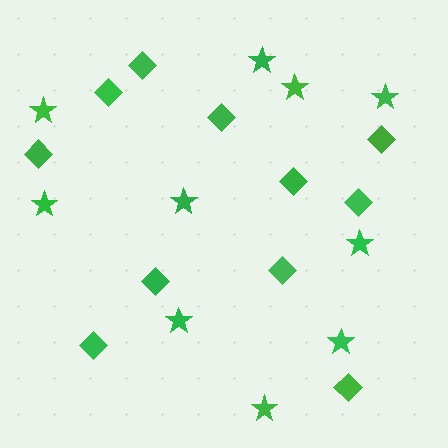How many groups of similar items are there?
There are 2 groups: one group of stars (10) and one group of diamonds (11).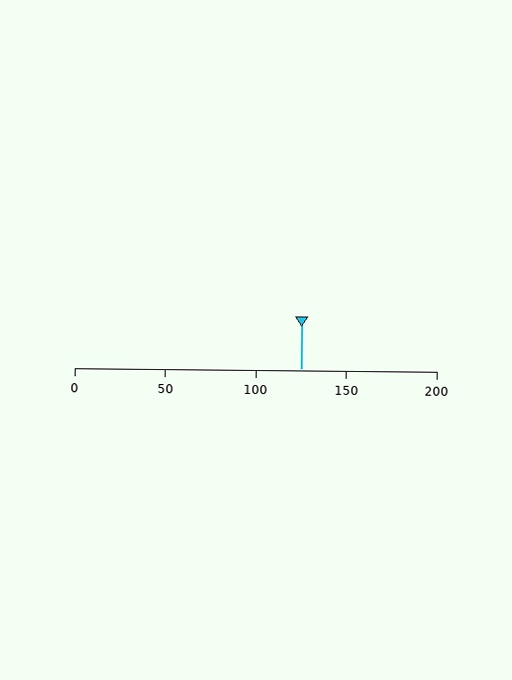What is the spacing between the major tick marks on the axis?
The major ticks are spaced 50 apart.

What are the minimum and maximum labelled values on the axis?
The axis runs from 0 to 200.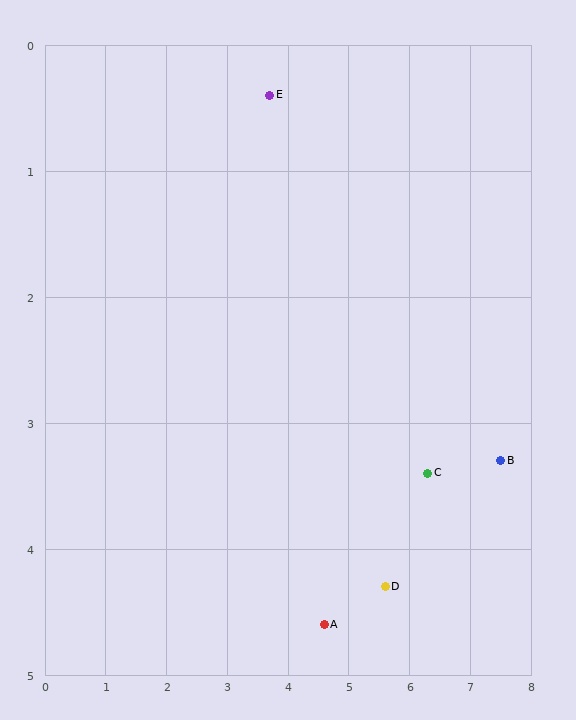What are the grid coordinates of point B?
Point B is at approximately (7.5, 3.3).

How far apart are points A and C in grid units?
Points A and C are about 2.1 grid units apart.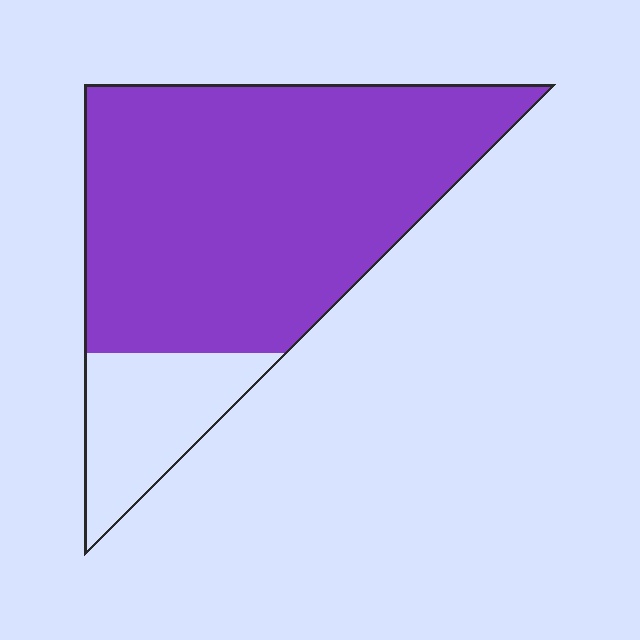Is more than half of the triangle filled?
Yes.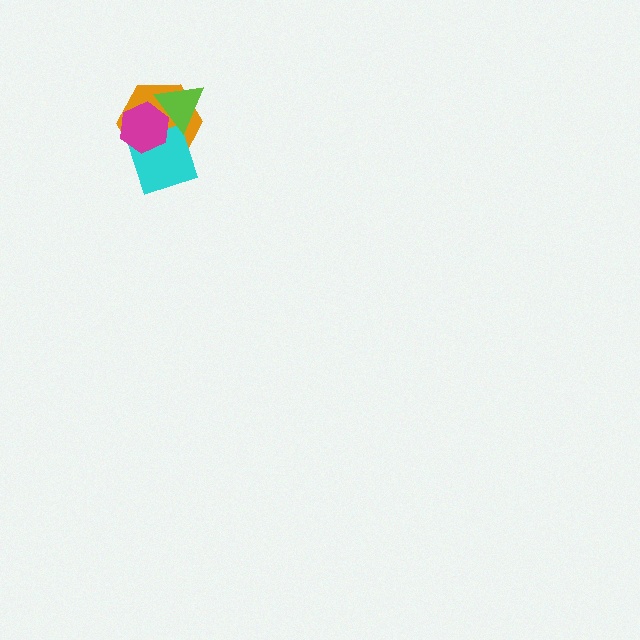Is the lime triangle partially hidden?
Yes, it is partially covered by another shape.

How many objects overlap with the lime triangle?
3 objects overlap with the lime triangle.